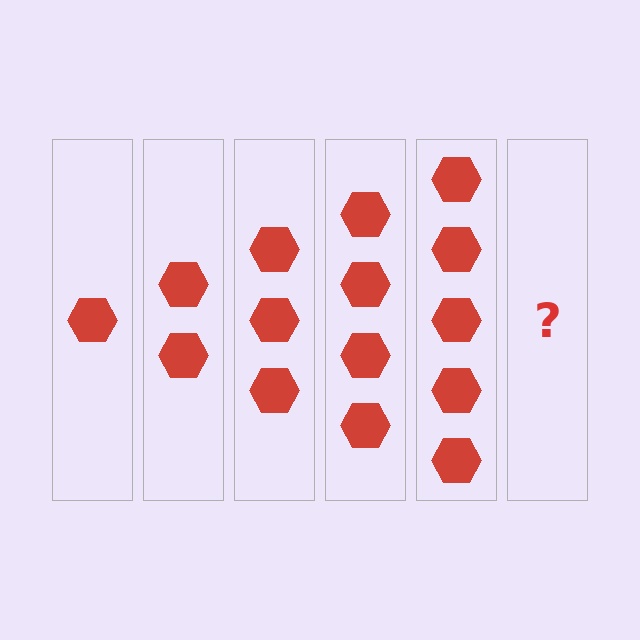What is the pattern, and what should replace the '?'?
The pattern is that each step adds one more hexagon. The '?' should be 6 hexagons.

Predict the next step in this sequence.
The next step is 6 hexagons.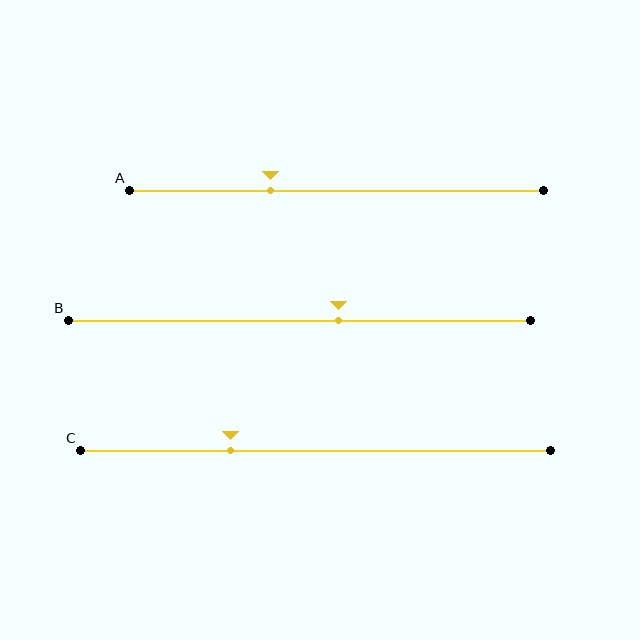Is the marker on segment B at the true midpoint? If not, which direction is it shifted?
No, the marker on segment B is shifted to the right by about 8% of the segment length.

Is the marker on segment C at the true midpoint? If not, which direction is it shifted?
No, the marker on segment C is shifted to the left by about 18% of the segment length.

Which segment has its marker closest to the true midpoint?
Segment B has its marker closest to the true midpoint.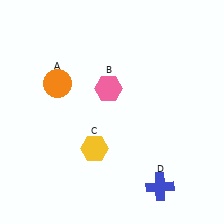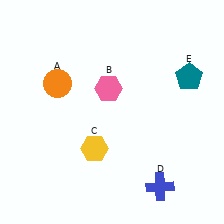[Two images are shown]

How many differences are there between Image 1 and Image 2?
There is 1 difference between the two images.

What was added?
A teal pentagon (E) was added in Image 2.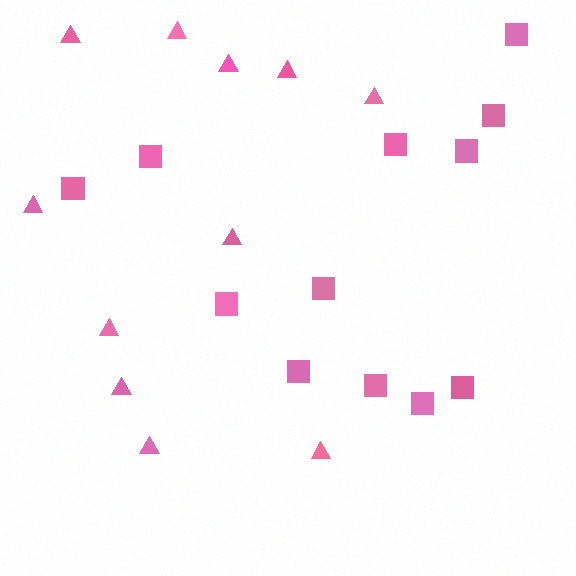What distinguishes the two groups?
There are 2 groups: one group of squares (12) and one group of triangles (11).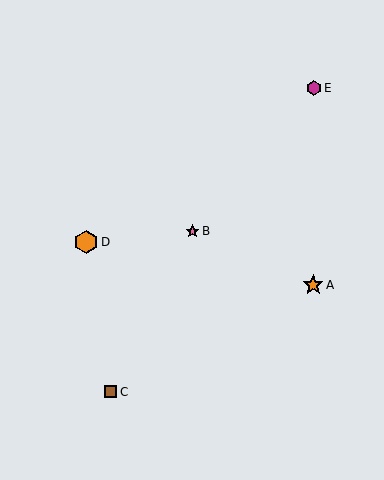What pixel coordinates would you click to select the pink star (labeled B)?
Click at (193, 231) to select the pink star B.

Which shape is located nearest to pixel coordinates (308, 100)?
The magenta hexagon (labeled E) at (314, 88) is nearest to that location.